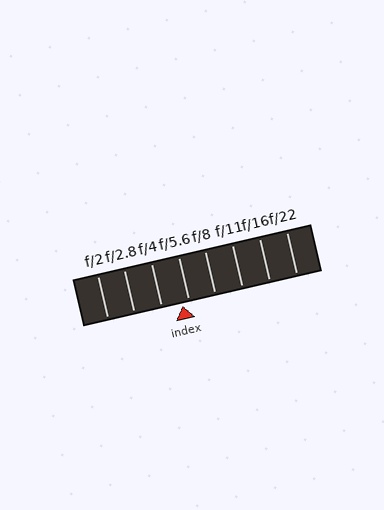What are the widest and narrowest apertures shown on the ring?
The widest aperture shown is f/2 and the narrowest is f/22.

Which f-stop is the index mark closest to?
The index mark is closest to f/5.6.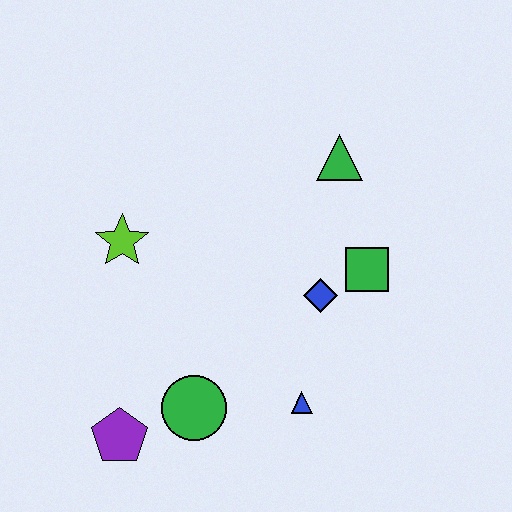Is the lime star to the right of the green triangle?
No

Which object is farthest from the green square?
The purple pentagon is farthest from the green square.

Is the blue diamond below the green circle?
No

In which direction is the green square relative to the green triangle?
The green square is below the green triangle.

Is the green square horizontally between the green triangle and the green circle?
No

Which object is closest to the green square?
The blue diamond is closest to the green square.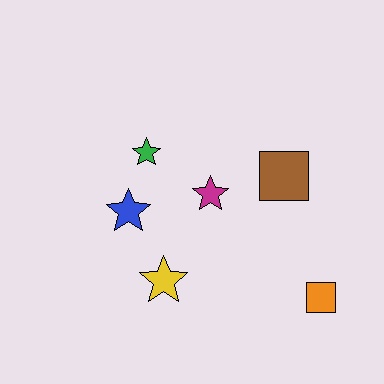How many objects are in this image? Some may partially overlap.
There are 6 objects.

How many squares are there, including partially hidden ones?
There are 2 squares.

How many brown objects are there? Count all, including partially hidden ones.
There is 1 brown object.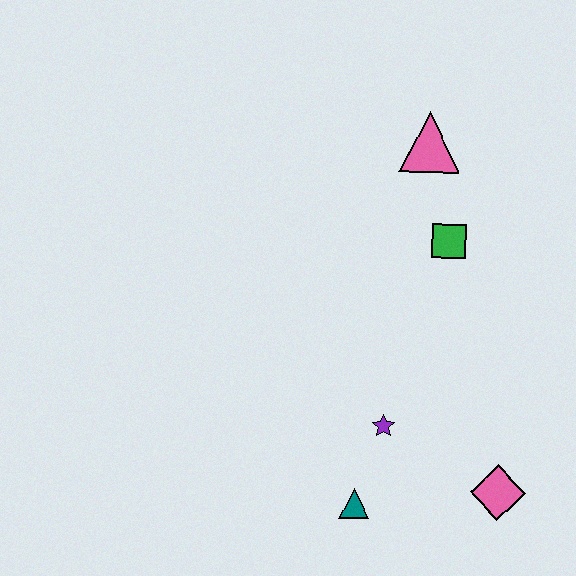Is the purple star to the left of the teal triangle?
No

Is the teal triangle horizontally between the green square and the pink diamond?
No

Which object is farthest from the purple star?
The pink triangle is farthest from the purple star.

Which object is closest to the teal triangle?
The purple star is closest to the teal triangle.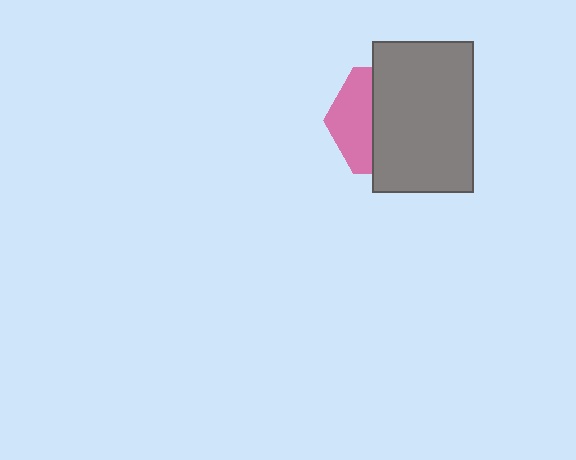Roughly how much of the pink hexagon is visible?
A small part of it is visible (roughly 36%).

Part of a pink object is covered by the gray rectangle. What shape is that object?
It is a hexagon.